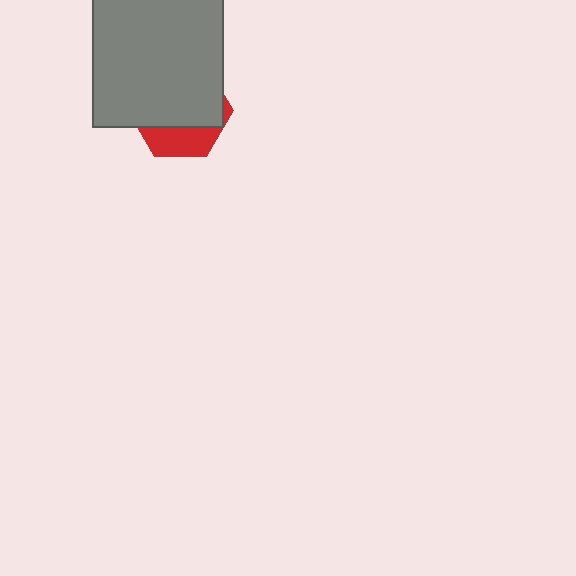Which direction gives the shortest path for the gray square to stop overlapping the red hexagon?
Moving up gives the shortest separation.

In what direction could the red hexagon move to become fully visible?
The red hexagon could move down. That would shift it out from behind the gray square entirely.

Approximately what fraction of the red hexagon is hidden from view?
Roughly 69% of the red hexagon is hidden behind the gray square.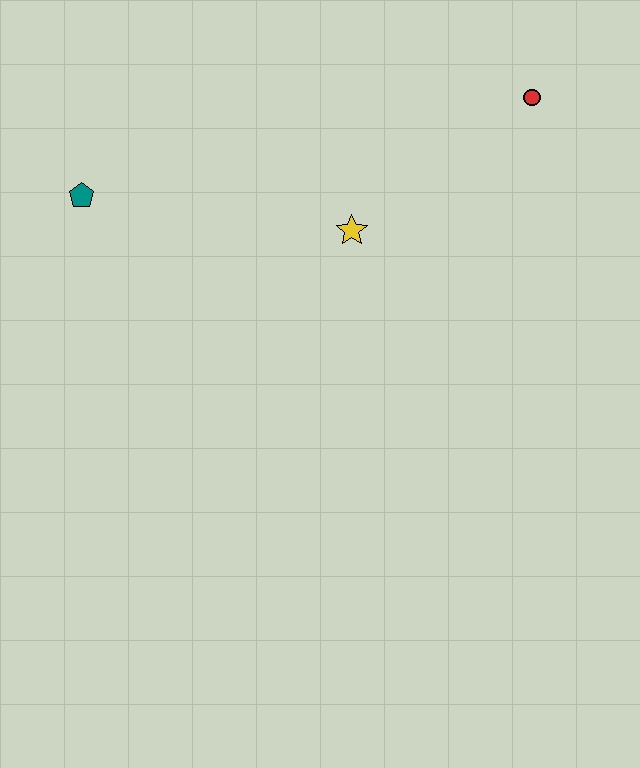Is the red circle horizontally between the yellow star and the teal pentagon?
No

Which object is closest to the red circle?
The yellow star is closest to the red circle.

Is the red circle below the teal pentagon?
No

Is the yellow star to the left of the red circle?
Yes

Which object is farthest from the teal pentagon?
The red circle is farthest from the teal pentagon.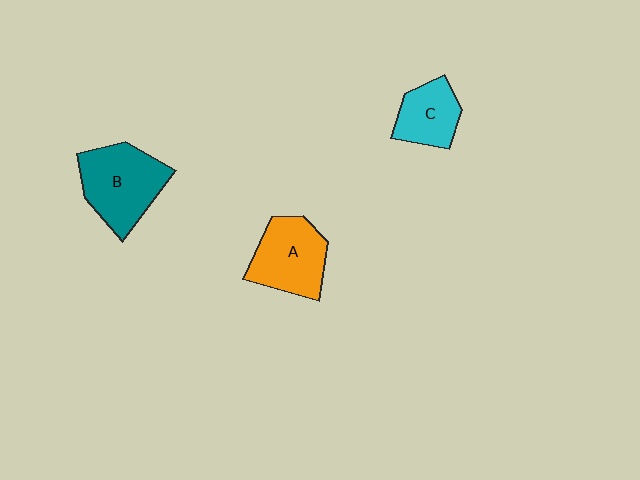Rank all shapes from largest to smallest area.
From largest to smallest: B (teal), A (orange), C (cyan).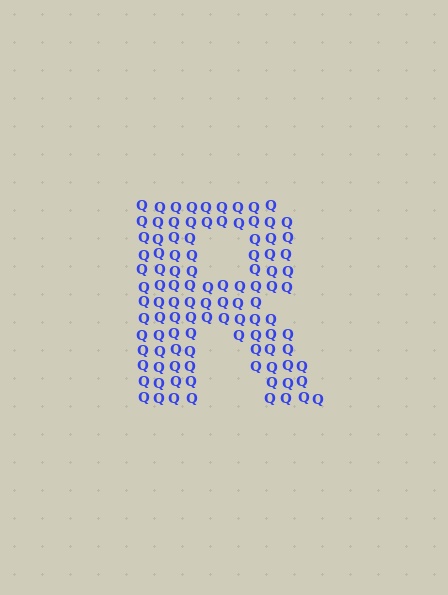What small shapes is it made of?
It is made of small letter Q's.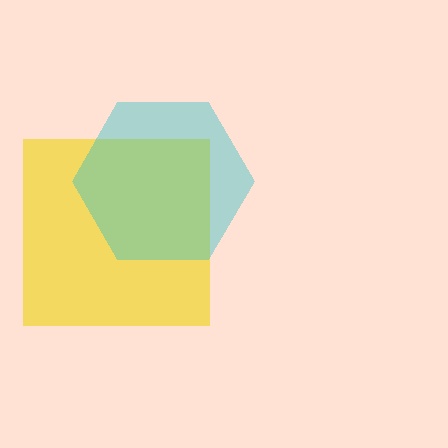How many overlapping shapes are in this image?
There are 2 overlapping shapes in the image.